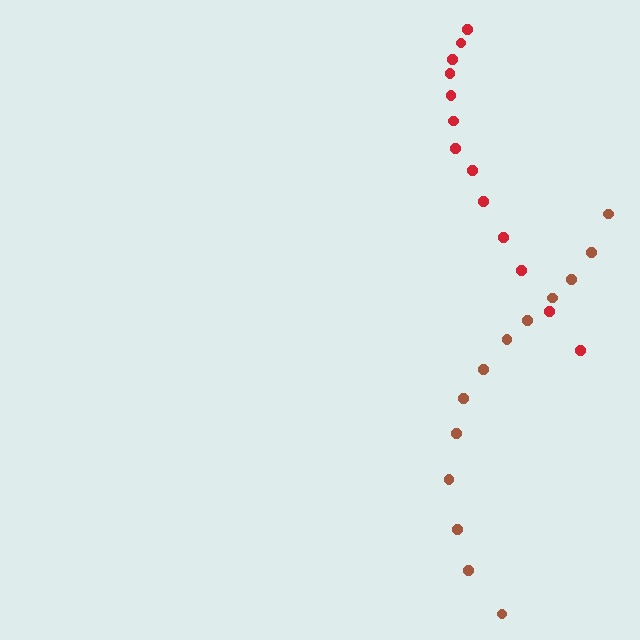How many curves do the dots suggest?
There are 2 distinct paths.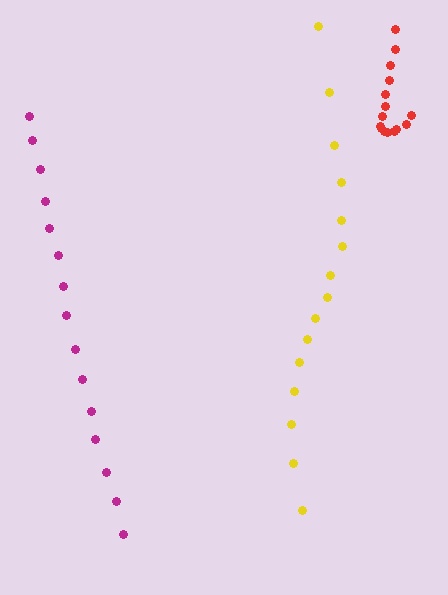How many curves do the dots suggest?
There are 3 distinct paths.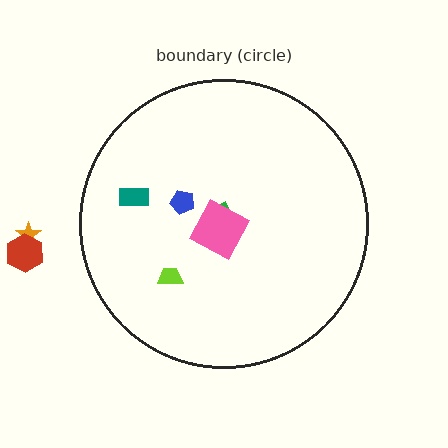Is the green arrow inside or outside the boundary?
Inside.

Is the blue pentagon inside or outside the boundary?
Inside.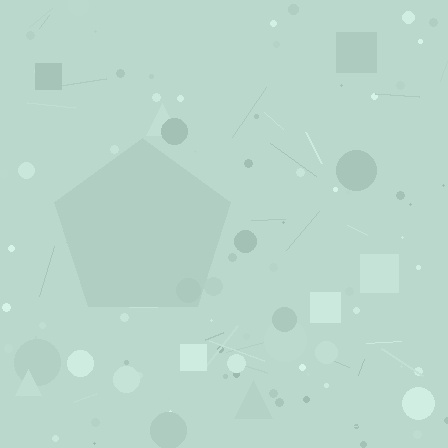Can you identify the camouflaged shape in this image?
The camouflaged shape is a pentagon.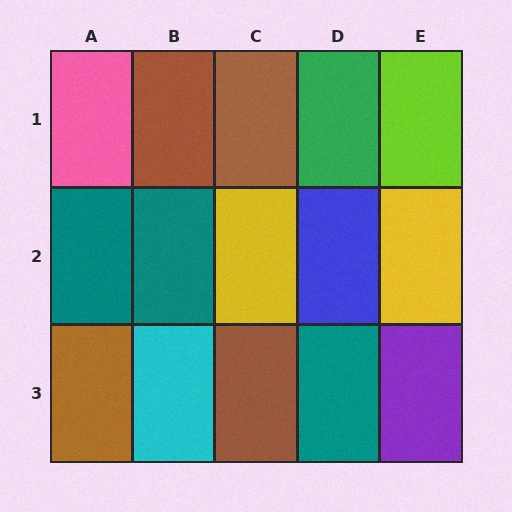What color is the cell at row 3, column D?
Teal.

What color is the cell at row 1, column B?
Brown.